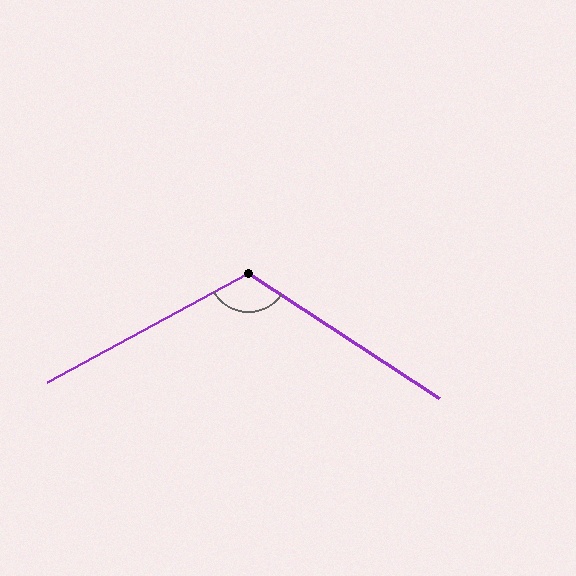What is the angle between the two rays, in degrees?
Approximately 118 degrees.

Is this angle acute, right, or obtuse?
It is obtuse.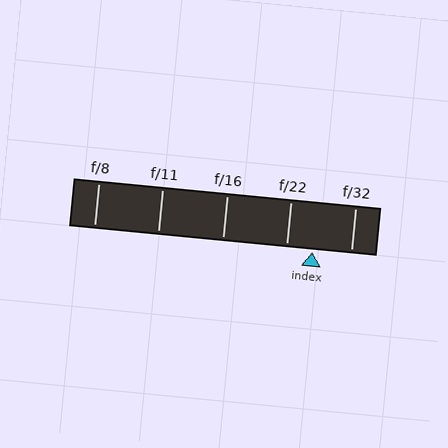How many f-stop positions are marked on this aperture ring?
There are 5 f-stop positions marked.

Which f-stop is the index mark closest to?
The index mark is closest to f/22.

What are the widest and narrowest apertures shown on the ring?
The widest aperture shown is f/8 and the narrowest is f/32.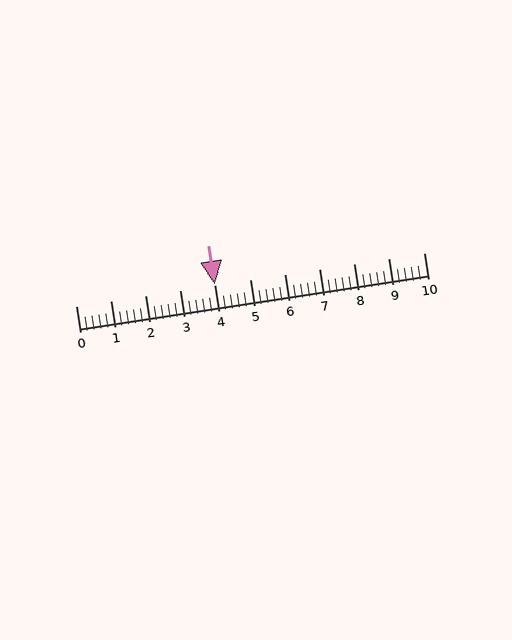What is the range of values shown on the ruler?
The ruler shows values from 0 to 10.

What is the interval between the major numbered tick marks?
The major tick marks are spaced 1 units apart.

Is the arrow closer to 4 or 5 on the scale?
The arrow is closer to 4.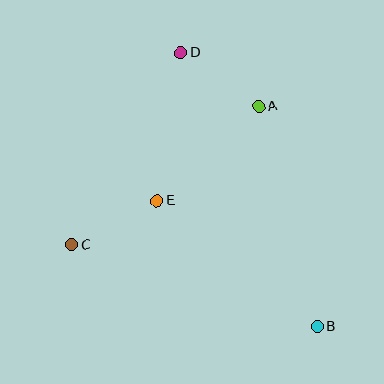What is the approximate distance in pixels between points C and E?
The distance between C and E is approximately 96 pixels.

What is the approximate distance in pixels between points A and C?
The distance between A and C is approximately 232 pixels.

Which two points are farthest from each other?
Points B and D are farthest from each other.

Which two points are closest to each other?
Points A and D are closest to each other.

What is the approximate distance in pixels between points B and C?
The distance between B and C is approximately 258 pixels.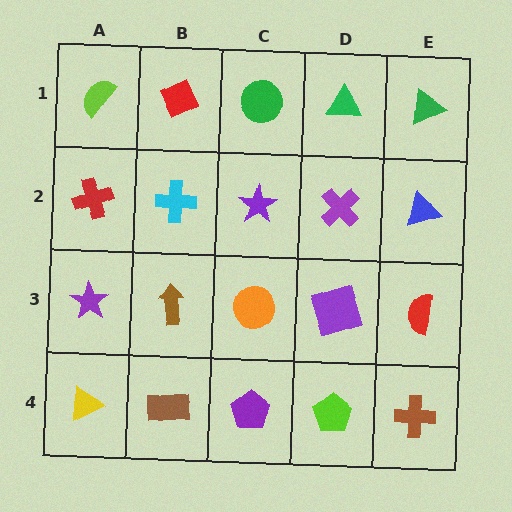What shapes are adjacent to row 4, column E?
A red semicircle (row 3, column E), a lime pentagon (row 4, column D).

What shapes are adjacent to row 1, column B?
A cyan cross (row 2, column B), a lime semicircle (row 1, column A), a green circle (row 1, column C).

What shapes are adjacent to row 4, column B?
A brown arrow (row 3, column B), a yellow triangle (row 4, column A), a purple pentagon (row 4, column C).